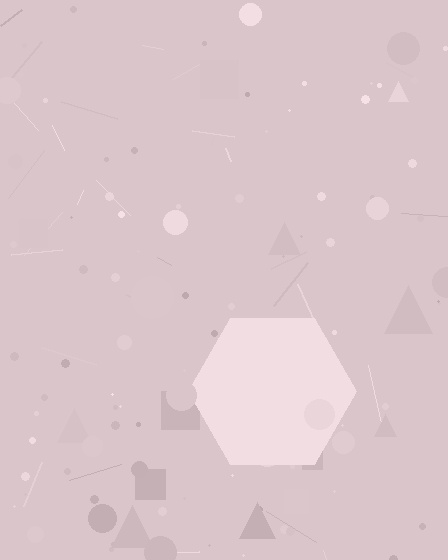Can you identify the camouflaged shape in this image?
The camouflaged shape is a hexagon.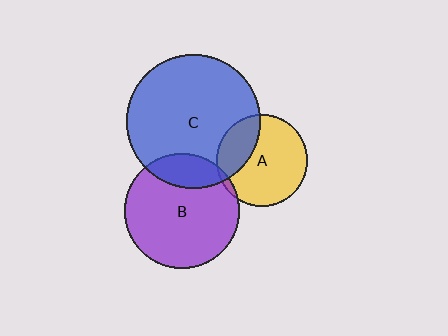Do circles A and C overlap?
Yes.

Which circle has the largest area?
Circle C (blue).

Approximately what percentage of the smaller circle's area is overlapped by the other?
Approximately 30%.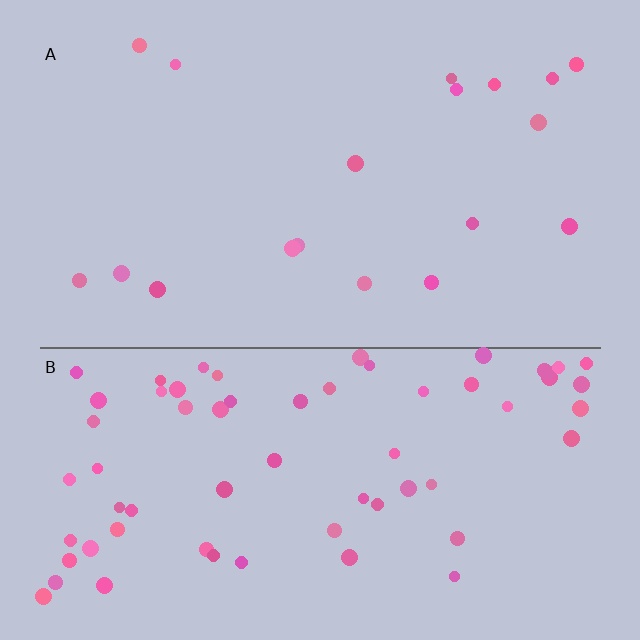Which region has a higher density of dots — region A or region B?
B (the bottom).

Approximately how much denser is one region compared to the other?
Approximately 3.6× — region B over region A.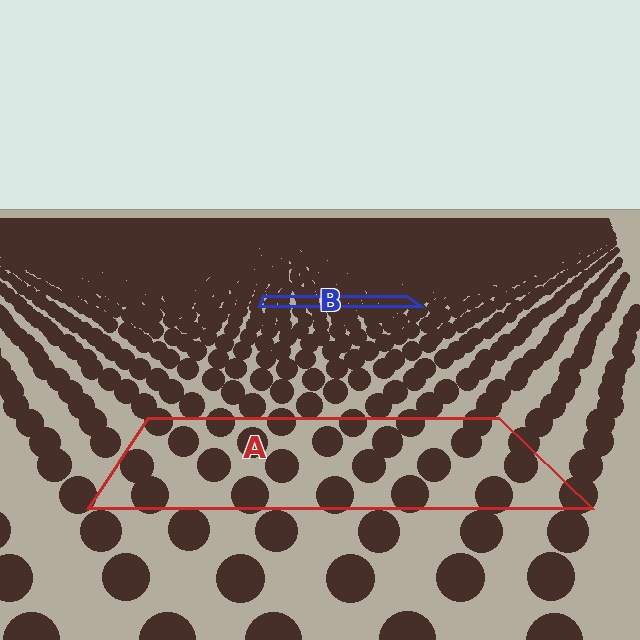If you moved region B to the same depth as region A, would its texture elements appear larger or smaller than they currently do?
They would appear larger. At a closer depth, the same texture elements are projected at a bigger on-screen size.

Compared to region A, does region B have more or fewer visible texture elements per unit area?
Region B has more texture elements per unit area — they are packed more densely because it is farther away.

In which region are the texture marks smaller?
The texture marks are smaller in region B, because it is farther away.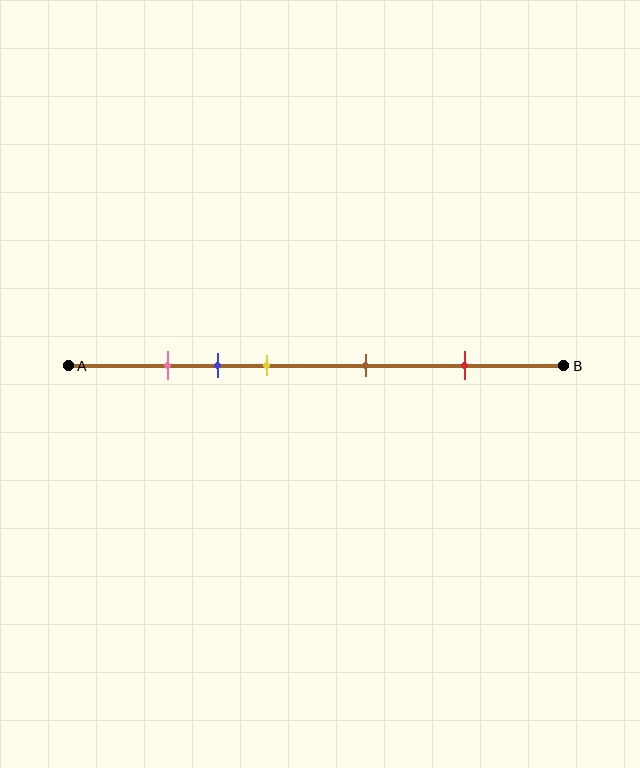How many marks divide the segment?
There are 5 marks dividing the segment.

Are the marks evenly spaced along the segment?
No, the marks are not evenly spaced.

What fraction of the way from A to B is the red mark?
The red mark is approximately 80% (0.8) of the way from A to B.